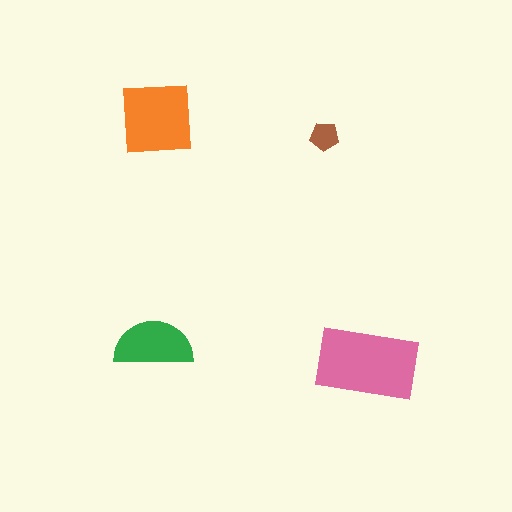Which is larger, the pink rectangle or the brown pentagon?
The pink rectangle.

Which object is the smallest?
The brown pentagon.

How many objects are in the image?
There are 4 objects in the image.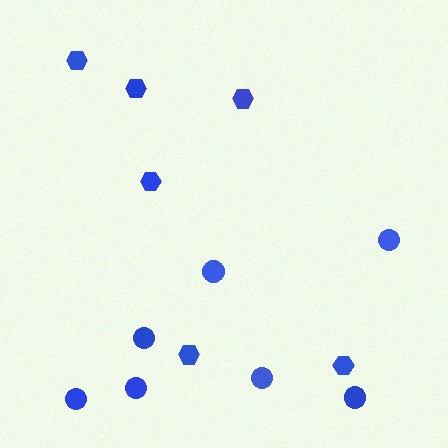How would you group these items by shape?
There are 2 groups: one group of hexagons (6) and one group of circles (7).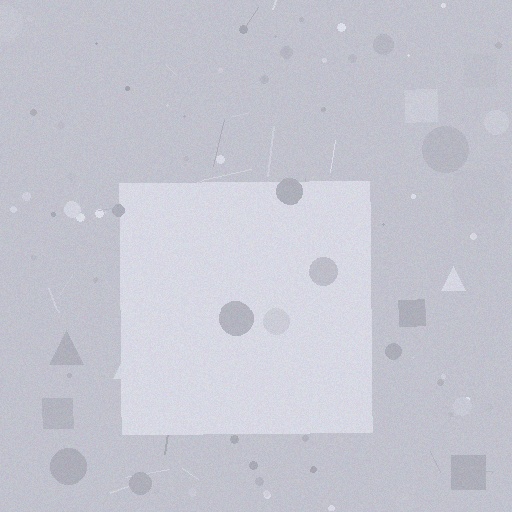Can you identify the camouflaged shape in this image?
The camouflaged shape is a square.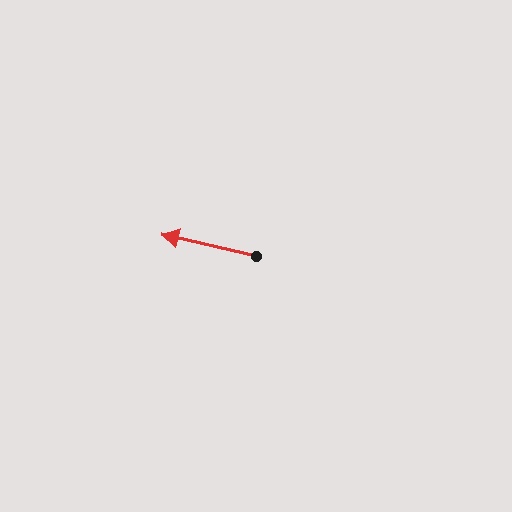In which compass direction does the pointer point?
West.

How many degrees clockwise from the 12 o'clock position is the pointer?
Approximately 283 degrees.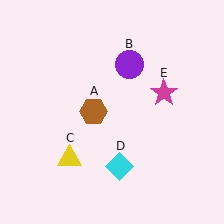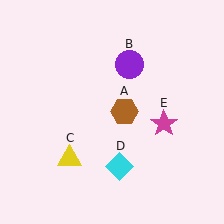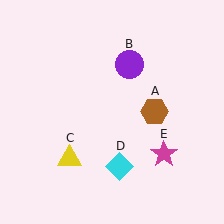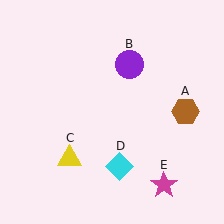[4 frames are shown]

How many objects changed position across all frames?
2 objects changed position: brown hexagon (object A), magenta star (object E).